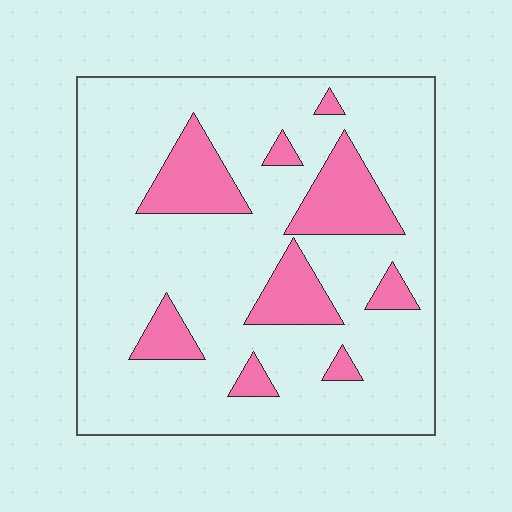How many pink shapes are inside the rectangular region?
9.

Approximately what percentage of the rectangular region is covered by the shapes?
Approximately 20%.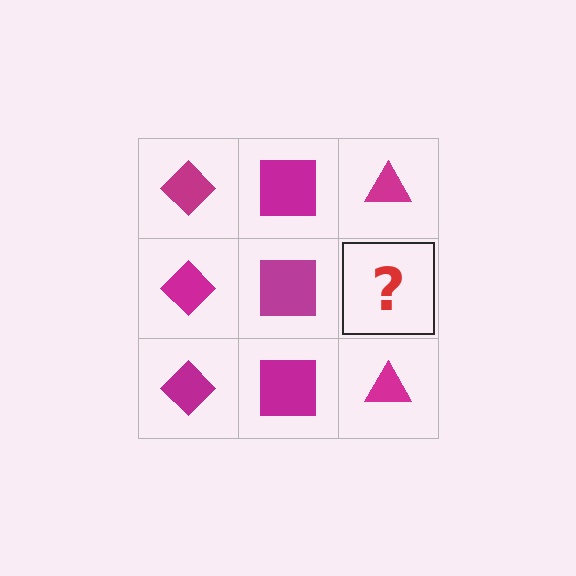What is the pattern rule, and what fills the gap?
The rule is that each column has a consistent shape. The gap should be filled with a magenta triangle.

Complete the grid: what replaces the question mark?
The question mark should be replaced with a magenta triangle.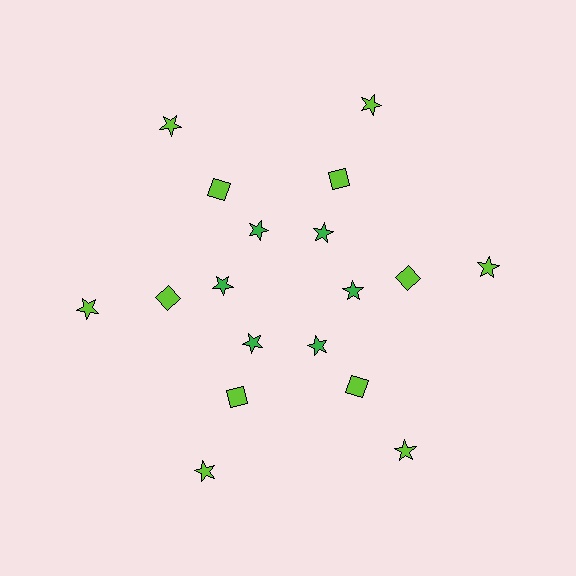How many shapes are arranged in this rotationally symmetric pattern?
There are 18 shapes, arranged in 6 groups of 3.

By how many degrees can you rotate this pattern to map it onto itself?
The pattern maps onto itself every 60 degrees of rotation.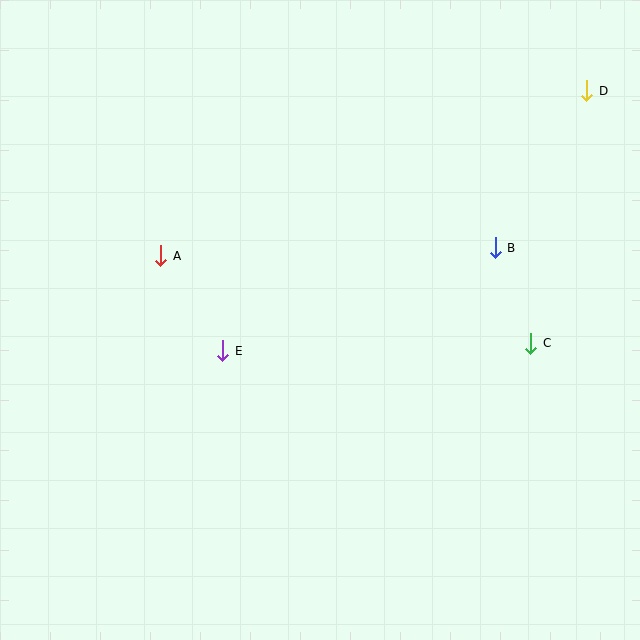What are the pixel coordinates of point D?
Point D is at (587, 91).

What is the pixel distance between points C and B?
The distance between C and B is 102 pixels.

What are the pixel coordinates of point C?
Point C is at (531, 343).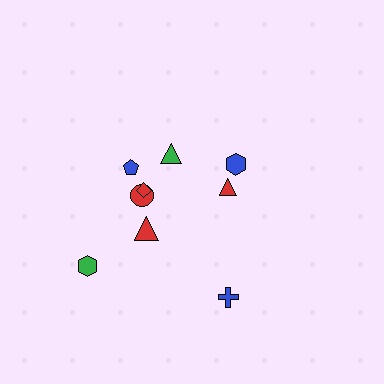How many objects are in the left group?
There are 6 objects.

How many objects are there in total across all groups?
There are 9 objects.